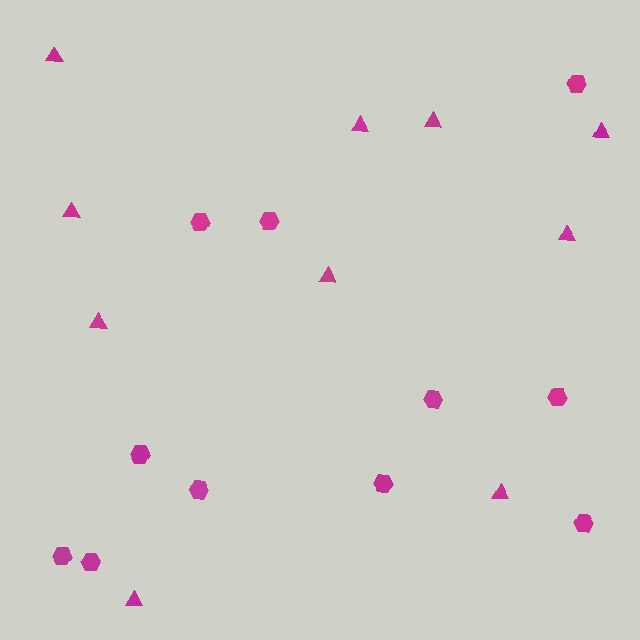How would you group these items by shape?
There are 2 groups: one group of hexagons (11) and one group of triangles (10).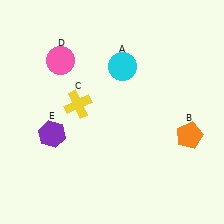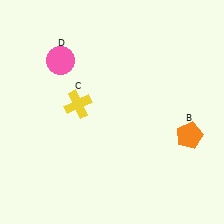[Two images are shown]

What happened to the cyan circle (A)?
The cyan circle (A) was removed in Image 2. It was in the top-right area of Image 1.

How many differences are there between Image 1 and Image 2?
There are 2 differences between the two images.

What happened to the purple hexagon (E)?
The purple hexagon (E) was removed in Image 2. It was in the bottom-left area of Image 1.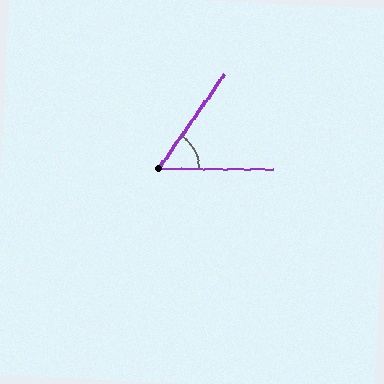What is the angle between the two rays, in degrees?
Approximately 56 degrees.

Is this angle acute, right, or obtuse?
It is acute.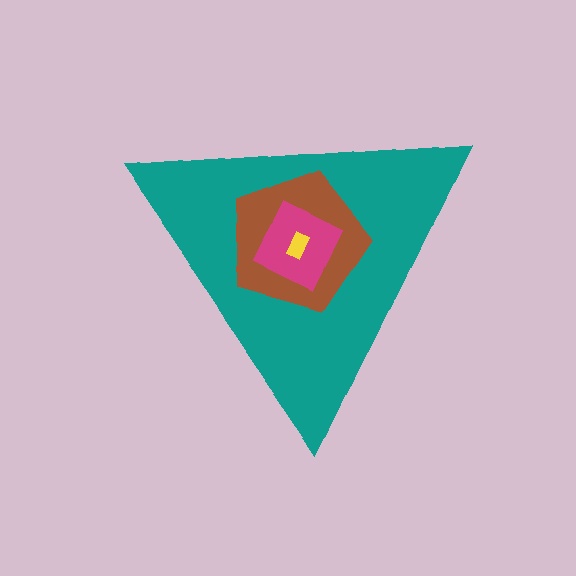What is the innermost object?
The yellow rectangle.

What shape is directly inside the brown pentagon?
The magenta diamond.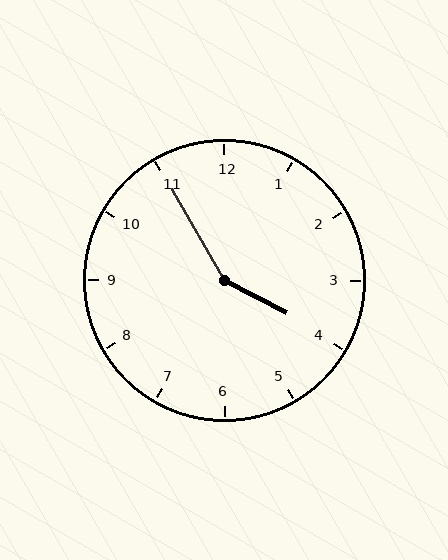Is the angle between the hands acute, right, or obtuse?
It is obtuse.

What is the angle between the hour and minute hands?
Approximately 148 degrees.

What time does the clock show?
3:55.